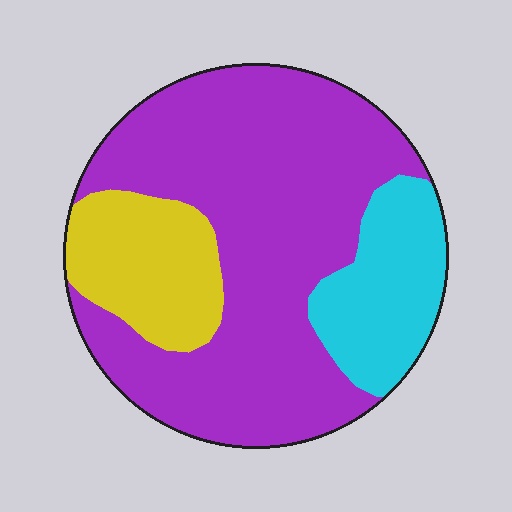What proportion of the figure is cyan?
Cyan takes up less than a quarter of the figure.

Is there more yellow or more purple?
Purple.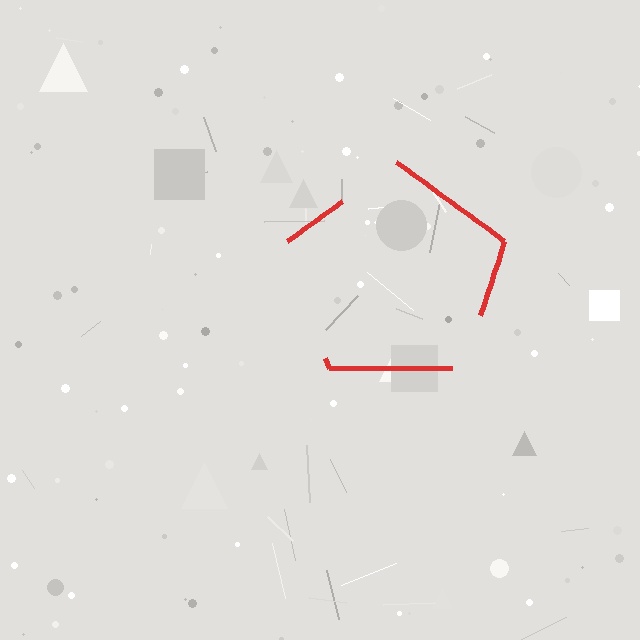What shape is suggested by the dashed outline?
The dashed outline suggests a pentagon.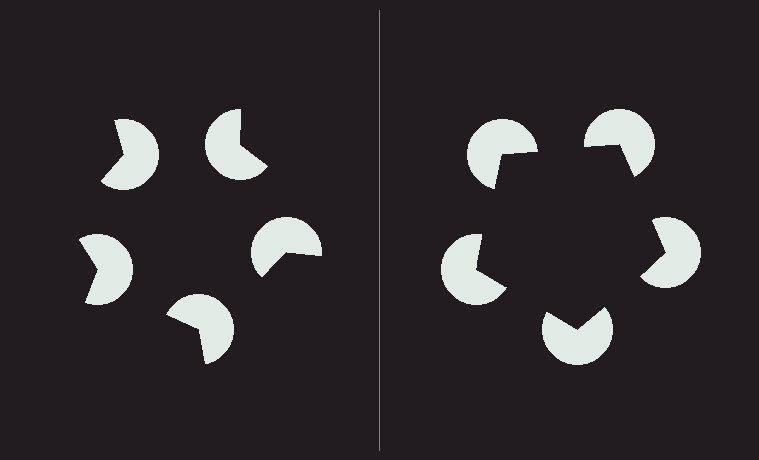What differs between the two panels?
The pac-man discs are positioned identically on both sides; only the wedge orientations differ. On the right they align to a pentagon; on the left they are misaligned.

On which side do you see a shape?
An illusory pentagon appears on the right side. On the left side the wedge cuts are rotated, so no coherent shape forms.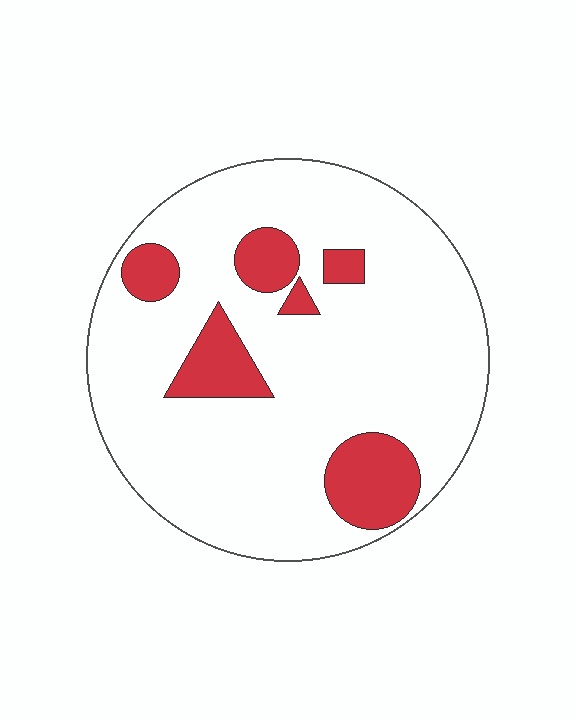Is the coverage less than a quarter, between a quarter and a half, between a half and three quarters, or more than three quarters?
Less than a quarter.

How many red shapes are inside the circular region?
6.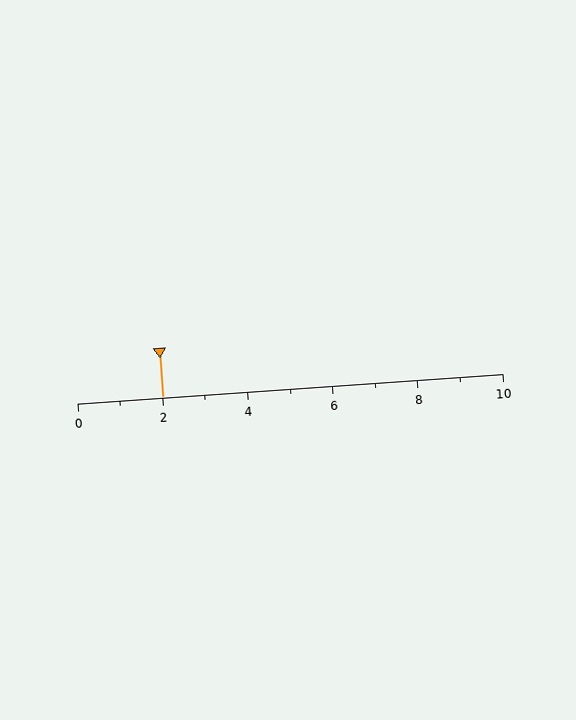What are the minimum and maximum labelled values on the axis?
The axis runs from 0 to 10.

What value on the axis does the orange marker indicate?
The marker indicates approximately 2.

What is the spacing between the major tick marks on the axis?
The major ticks are spaced 2 apart.